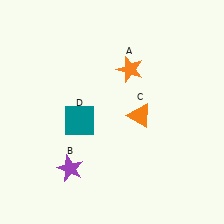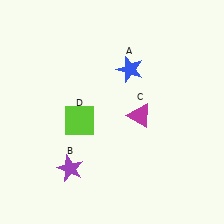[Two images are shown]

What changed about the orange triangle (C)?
In Image 1, C is orange. In Image 2, it changed to magenta.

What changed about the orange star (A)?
In Image 1, A is orange. In Image 2, it changed to blue.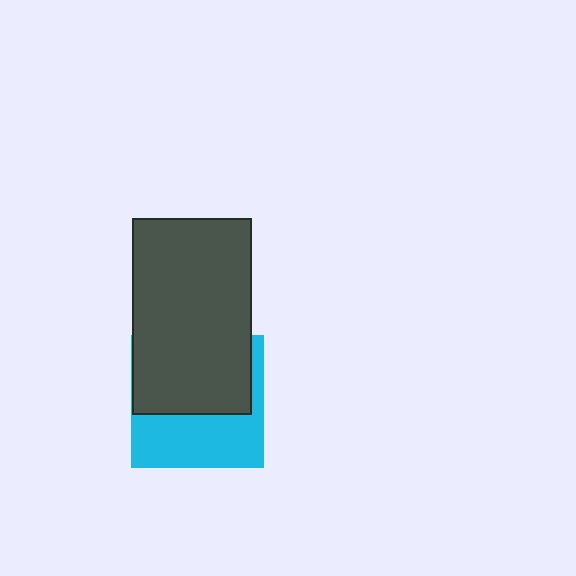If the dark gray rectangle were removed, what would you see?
You would see the complete cyan square.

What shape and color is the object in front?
The object in front is a dark gray rectangle.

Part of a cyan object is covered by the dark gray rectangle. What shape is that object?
It is a square.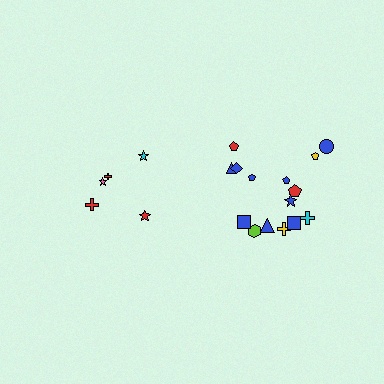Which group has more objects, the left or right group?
The right group.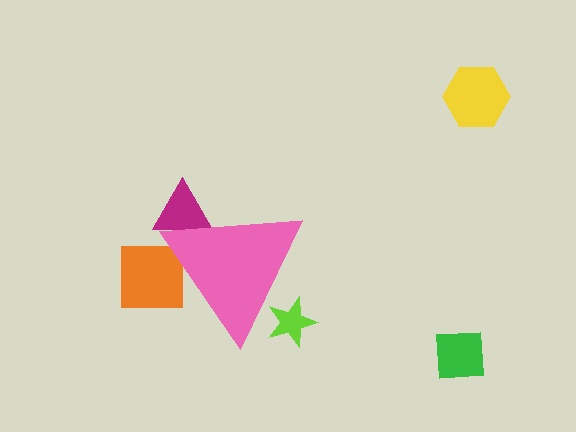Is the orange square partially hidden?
Yes, the orange square is partially hidden behind the pink triangle.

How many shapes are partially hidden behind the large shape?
3 shapes are partially hidden.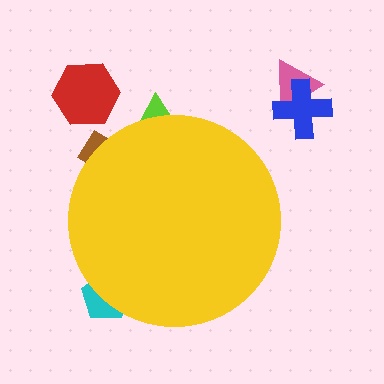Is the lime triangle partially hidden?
Yes, the lime triangle is partially hidden behind the yellow circle.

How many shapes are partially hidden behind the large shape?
3 shapes are partially hidden.